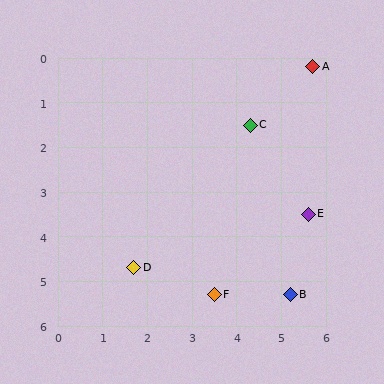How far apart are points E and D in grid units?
Points E and D are about 4.1 grid units apart.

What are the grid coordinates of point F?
Point F is at approximately (3.5, 5.3).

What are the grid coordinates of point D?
Point D is at approximately (1.7, 4.7).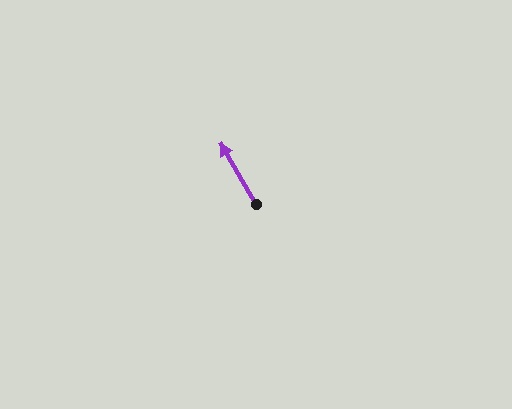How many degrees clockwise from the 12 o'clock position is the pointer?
Approximately 330 degrees.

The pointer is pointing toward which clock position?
Roughly 11 o'clock.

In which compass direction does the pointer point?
Northwest.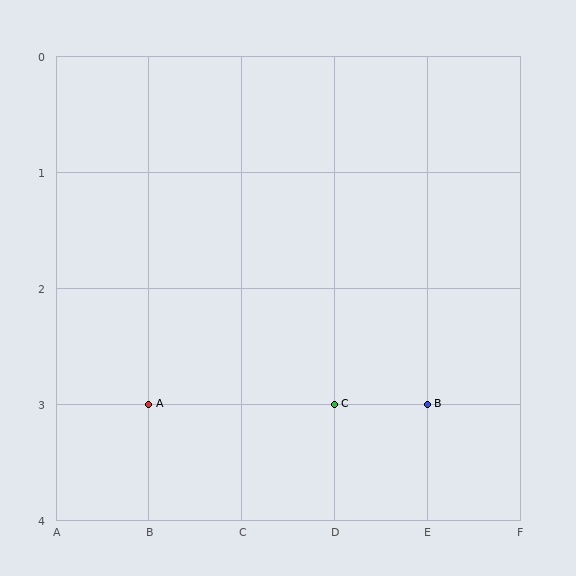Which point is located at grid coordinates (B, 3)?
Point A is at (B, 3).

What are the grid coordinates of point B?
Point B is at grid coordinates (E, 3).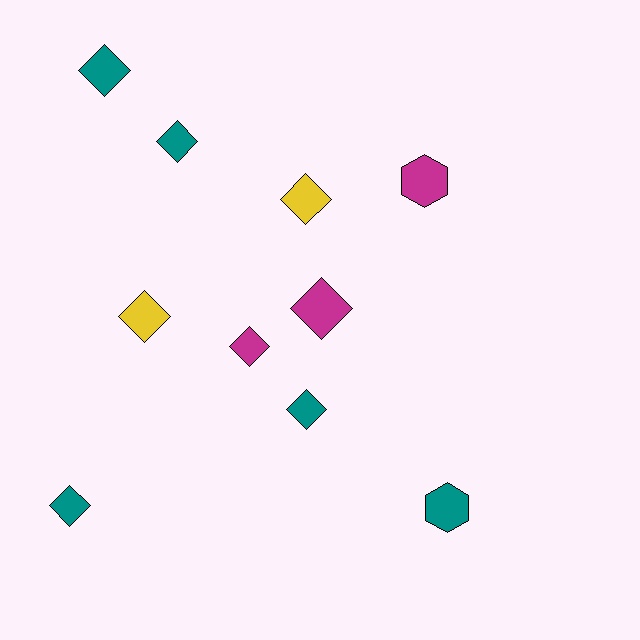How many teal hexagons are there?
There is 1 teal hexagon.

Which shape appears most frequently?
Diamond, with 8 objects.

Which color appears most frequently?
Teal, with 5 objects.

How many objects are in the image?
There are 10 objects.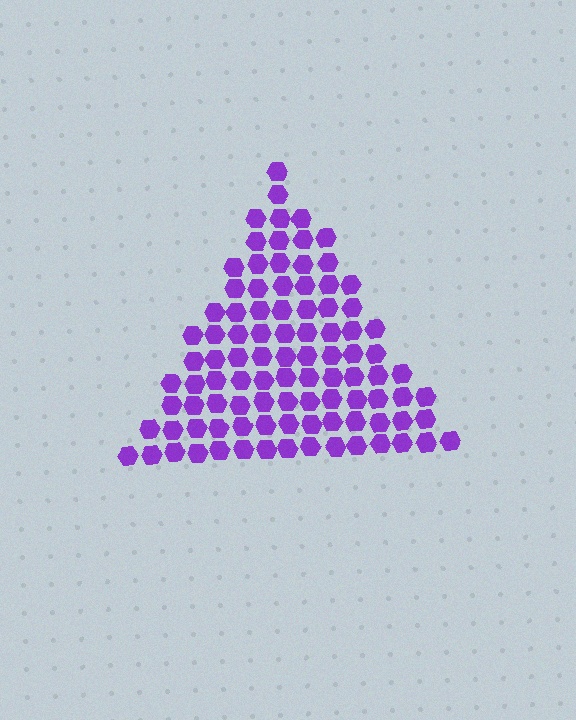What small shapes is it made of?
It is made of small hexagons.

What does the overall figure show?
The overall figure shows a triangle.